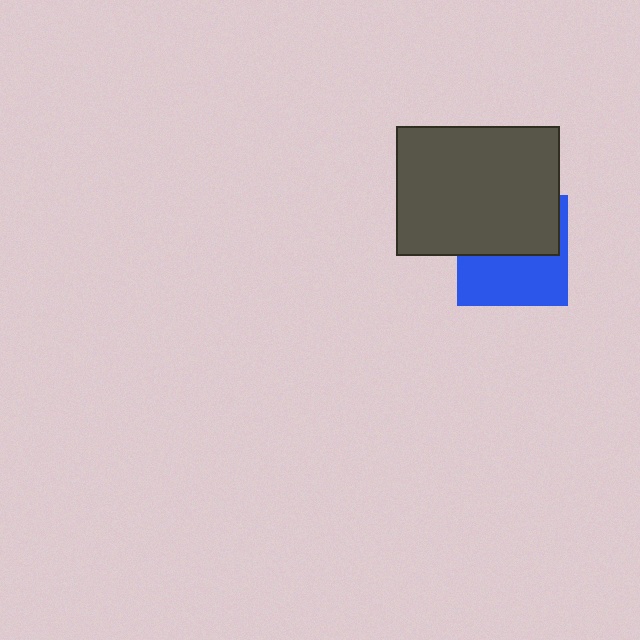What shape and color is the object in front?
The object in front is a dark gray rectangle.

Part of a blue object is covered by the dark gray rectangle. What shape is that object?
It is a square.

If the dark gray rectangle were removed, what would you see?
You would see the complete blue square.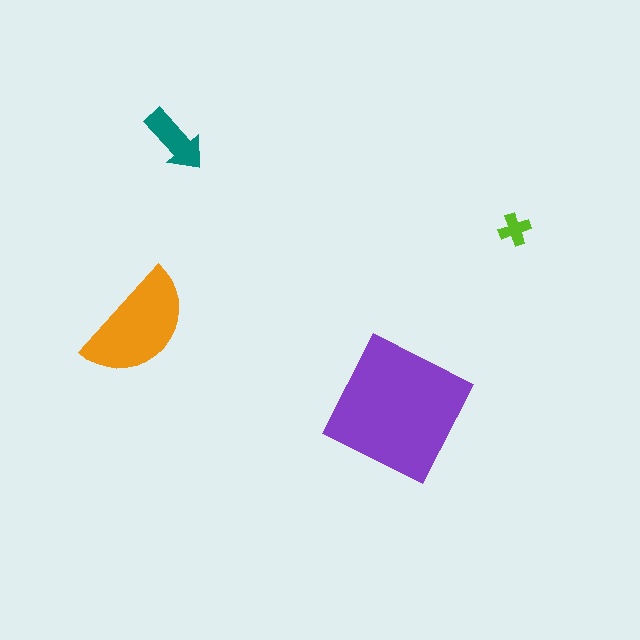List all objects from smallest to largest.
The lime cross, the teal arrow, the orange semicircle, the purple square.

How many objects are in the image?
There are 4 objects in the image.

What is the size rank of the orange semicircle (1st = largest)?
2nd.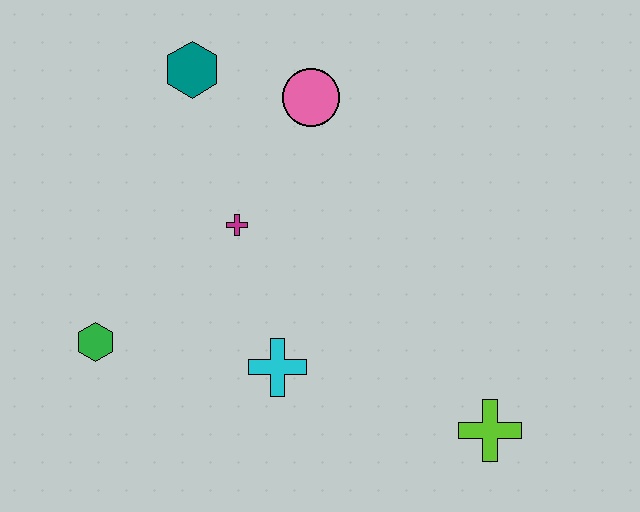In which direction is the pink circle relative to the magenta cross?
The pink circle is above the magenta cross.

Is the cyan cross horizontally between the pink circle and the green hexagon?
Yes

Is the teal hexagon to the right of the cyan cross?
No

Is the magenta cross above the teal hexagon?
No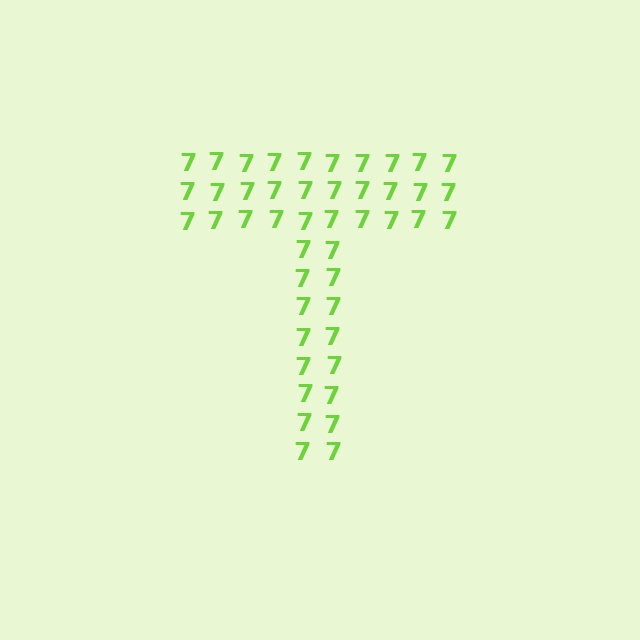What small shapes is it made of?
It is made of small digit 7's.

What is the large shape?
The large shape is the letter T.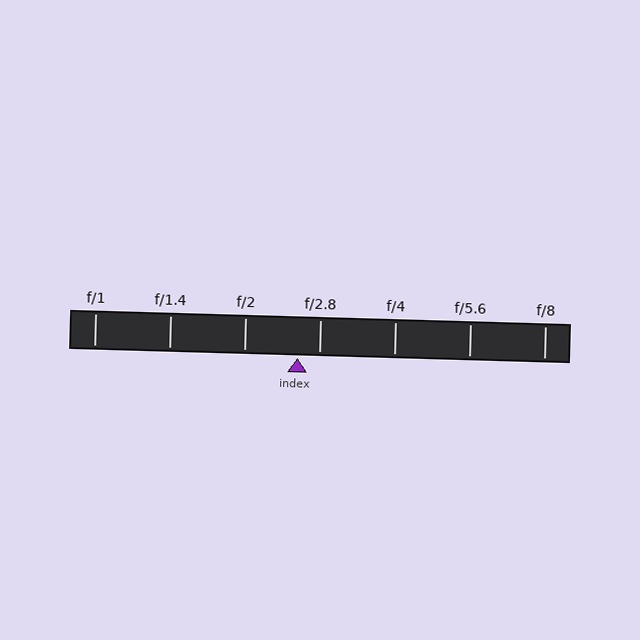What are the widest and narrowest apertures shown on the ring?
The widest aperture shown is f/1 and the narrowest is f/8.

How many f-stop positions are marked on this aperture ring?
There are 7 f-stop positions marked.